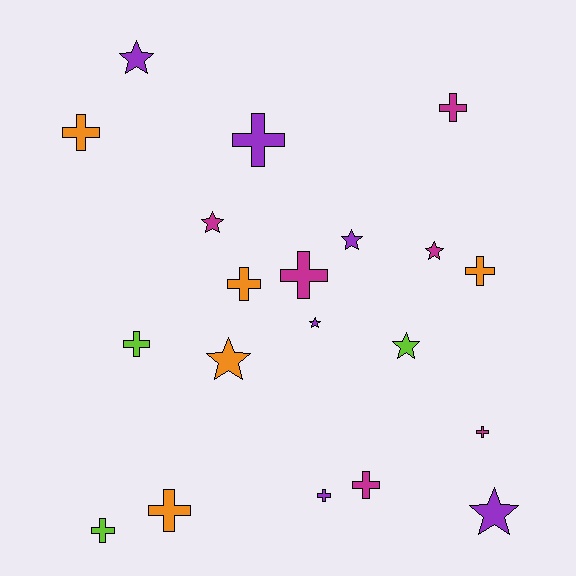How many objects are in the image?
There are 20 objects.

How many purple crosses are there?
There are 2 purple crosses.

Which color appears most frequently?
Magenta, with 6 objects.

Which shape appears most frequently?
Cross, with 12 objects.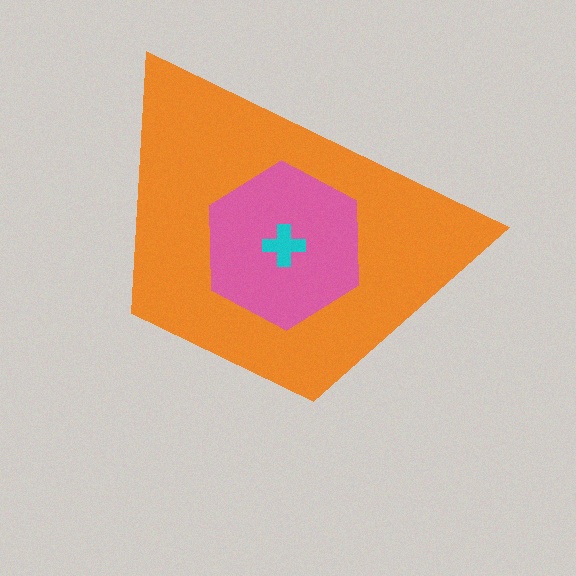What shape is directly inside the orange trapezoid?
The pink hexagon.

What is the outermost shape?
The orange trapezoid.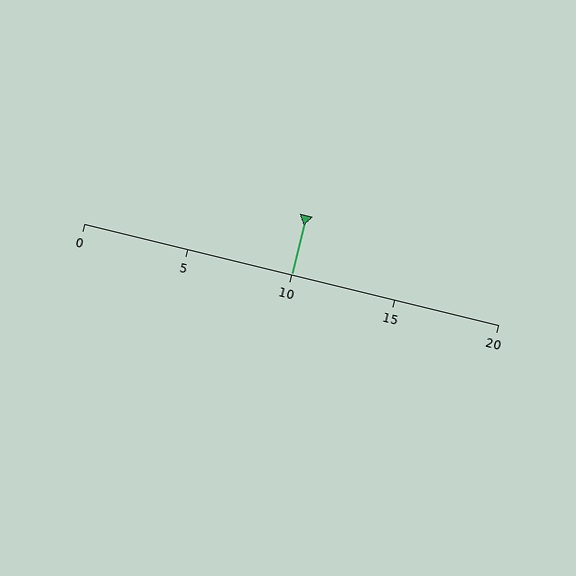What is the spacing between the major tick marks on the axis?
The major ticks are spaced 5 apart.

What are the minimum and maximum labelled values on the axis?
The axis runs from 0 to 20.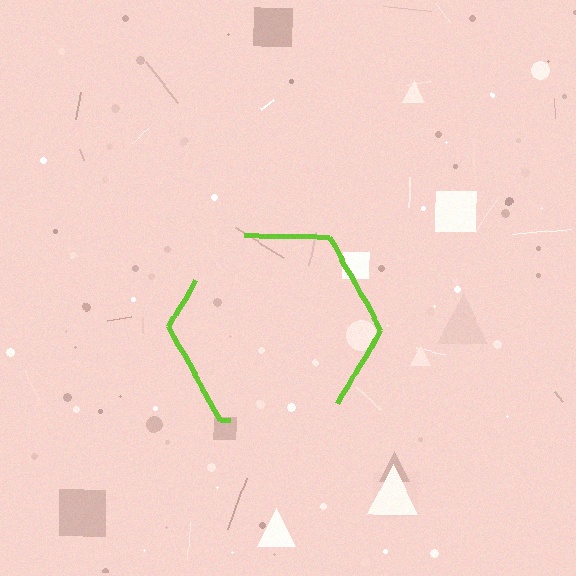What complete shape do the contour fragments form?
The contour fragments form a hexagon.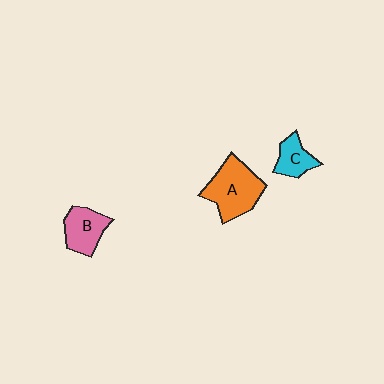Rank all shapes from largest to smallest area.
From largest to smallest: A (orange), B (pink), C (cyan).